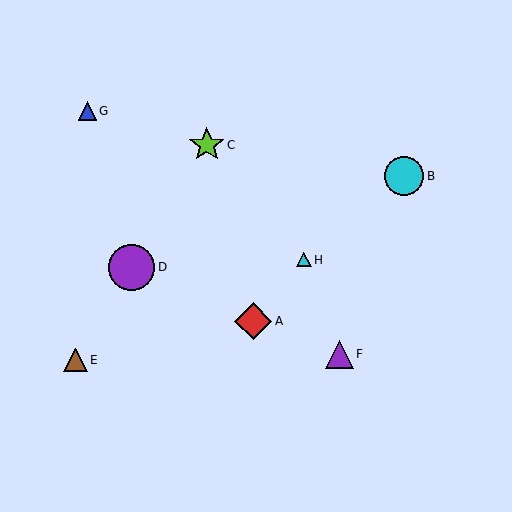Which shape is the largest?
The purple circle (labeled D) is the largest.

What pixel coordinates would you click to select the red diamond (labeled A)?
Click at (253, 321) to select the red diamond A.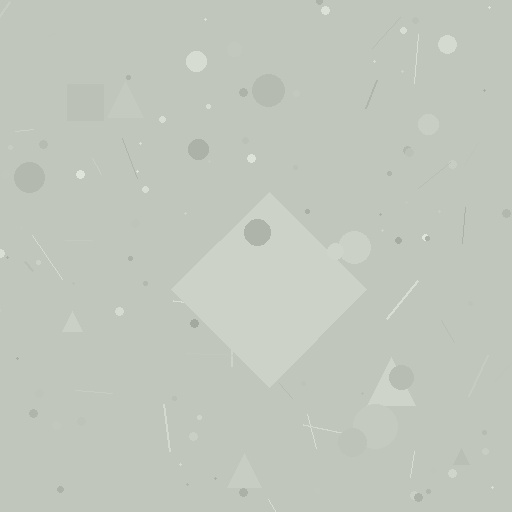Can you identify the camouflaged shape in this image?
The camouflaged shape is a diamond.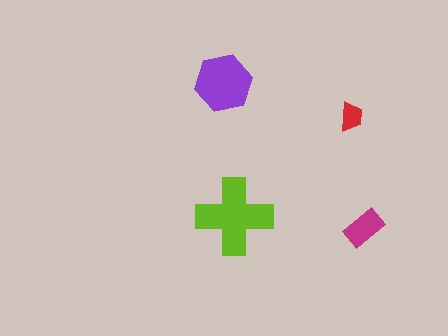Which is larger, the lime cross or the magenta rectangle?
The lime cross.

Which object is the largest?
The lime cross.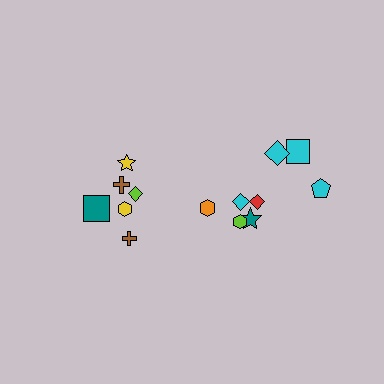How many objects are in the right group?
There are 8 objects.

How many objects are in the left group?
There are 6 objects.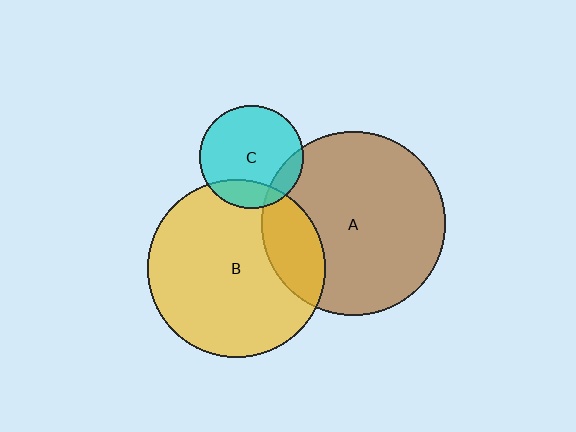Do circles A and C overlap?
Yes.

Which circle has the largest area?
Circle A (brown).